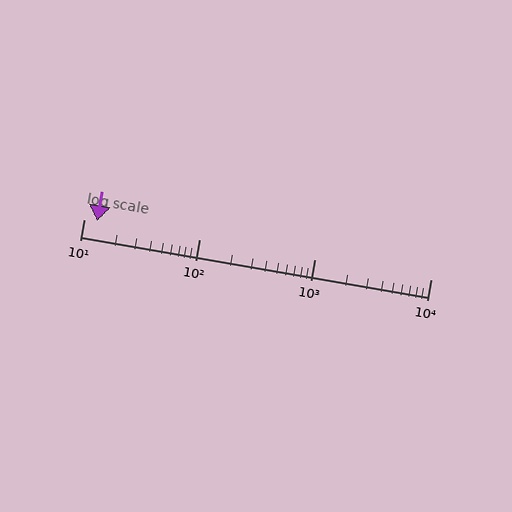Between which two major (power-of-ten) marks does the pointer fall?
The pointer is between 10 and 100.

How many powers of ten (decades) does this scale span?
The scale spans 3 decades, from 10 to 10000.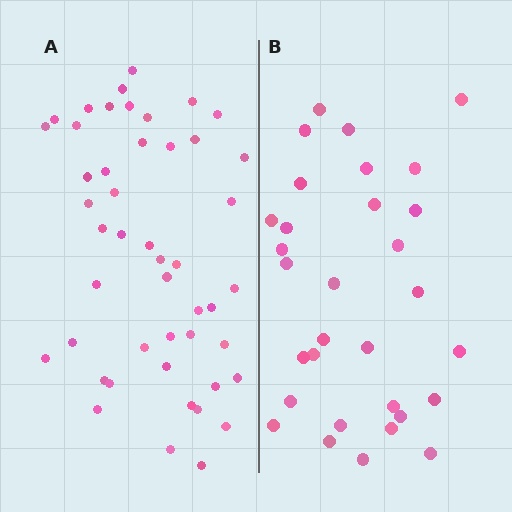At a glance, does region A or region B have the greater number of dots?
Region A (the left region) has more dots.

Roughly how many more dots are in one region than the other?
Region A has approximately 15 more dots than region B.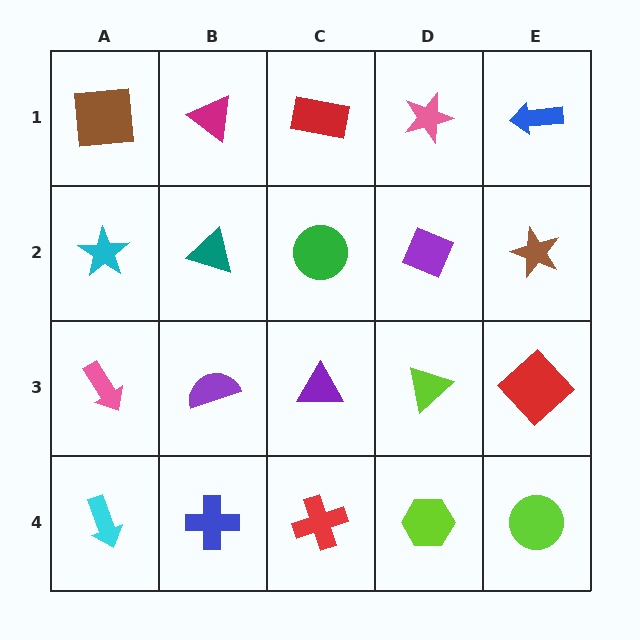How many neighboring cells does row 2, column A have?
3.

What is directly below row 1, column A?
A cyan star.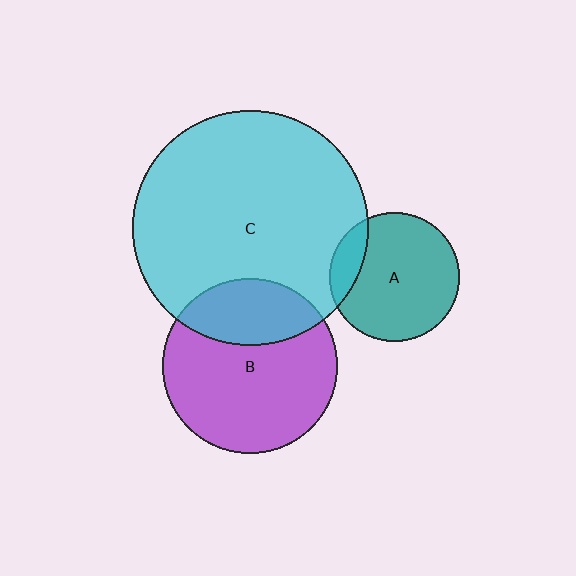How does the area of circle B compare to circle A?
Approximately 1.8 times.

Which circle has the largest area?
Circle C (cyan).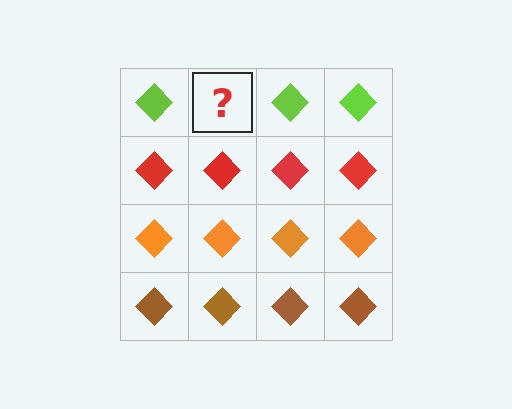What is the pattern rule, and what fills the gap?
The rule is that each row has a consistent color. The gap should be filled with a lime diamond.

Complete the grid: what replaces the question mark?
The question mark should be replaced with a lime diamond.